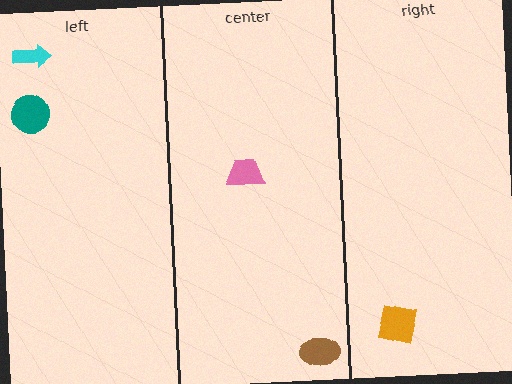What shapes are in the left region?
The cyan arrow, the teal circle.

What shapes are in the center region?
The brown ellipse, the pink trapezoid.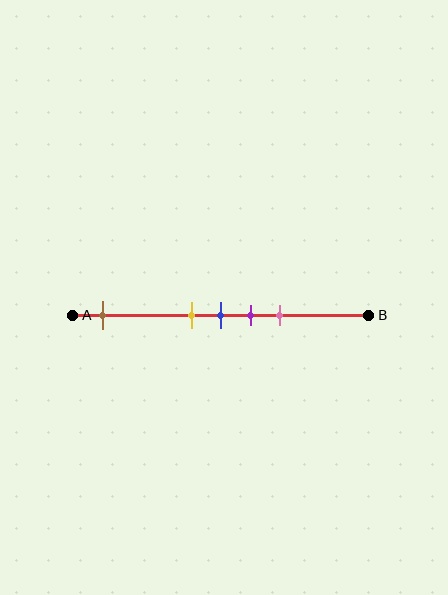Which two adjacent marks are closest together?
The yellow and blue marks are the closest adjacent pair.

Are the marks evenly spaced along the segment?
No, the marks are not evenly spaced.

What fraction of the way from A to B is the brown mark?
The brown mark is approximately 10% (0.1) of the way from A to B.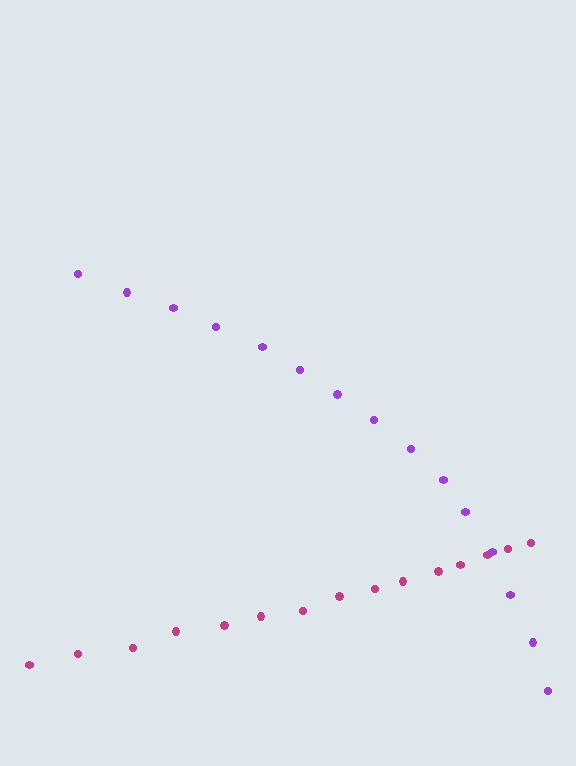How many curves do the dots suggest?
There are 2 distinct paths.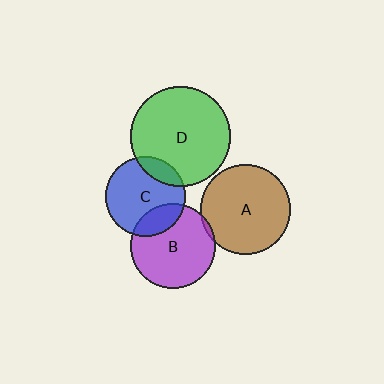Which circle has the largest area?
Circle D (green).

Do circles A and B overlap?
Yes.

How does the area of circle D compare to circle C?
Approximately 1.6 times.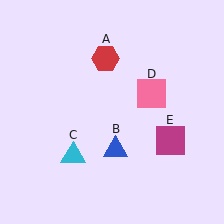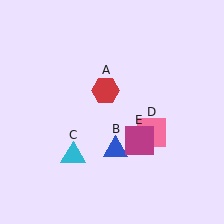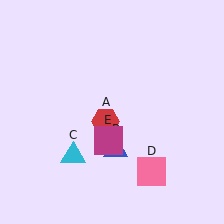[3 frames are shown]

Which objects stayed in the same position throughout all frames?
Blue triangle (object B) and cyan triangle (object C) remained stationary.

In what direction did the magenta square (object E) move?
The magenta square (object E) moved left.